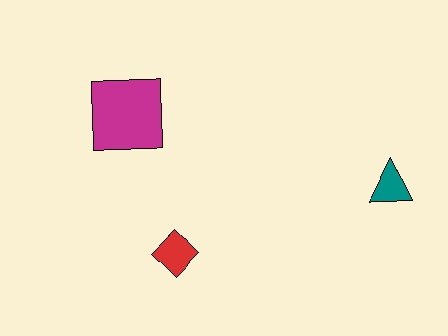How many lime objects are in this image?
There are no lime objects.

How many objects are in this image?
There are 3 objects.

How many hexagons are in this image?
There are no hexagons.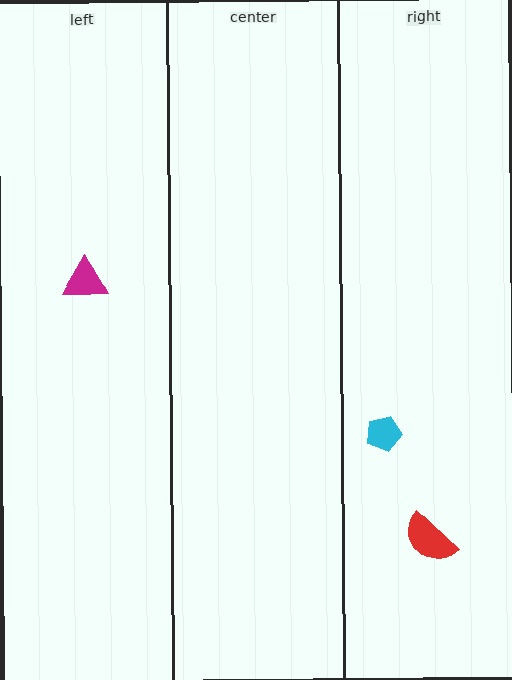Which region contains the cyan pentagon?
The right region.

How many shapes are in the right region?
2.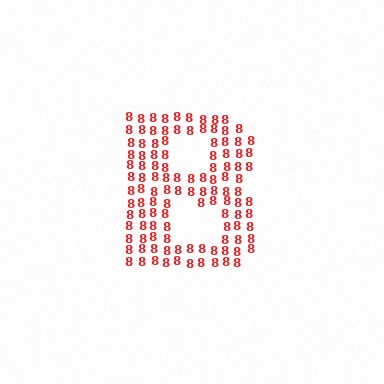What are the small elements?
The small elements are digit 8's.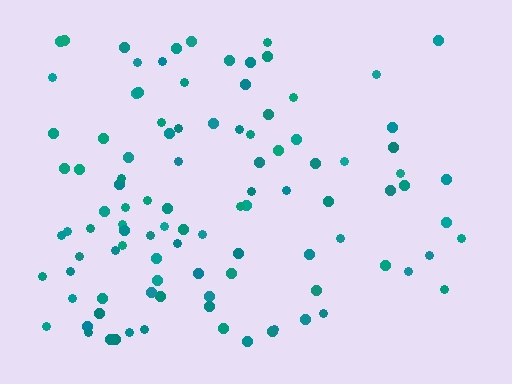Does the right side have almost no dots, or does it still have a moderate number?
Still a moderate number, just noticeably fewer than the left.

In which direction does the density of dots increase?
From right to left, with the left side densest.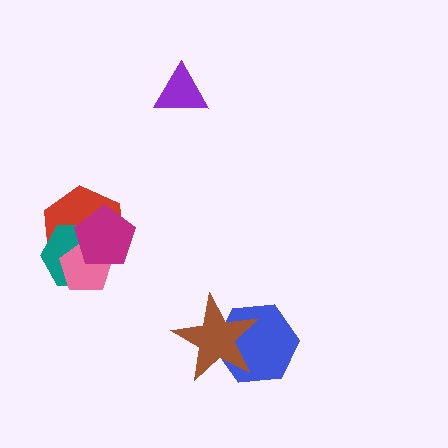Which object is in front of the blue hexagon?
The brown star is in front of the blue hexagon.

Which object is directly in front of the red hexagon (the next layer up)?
The teal hexagon is directly in front of the red hexagon.